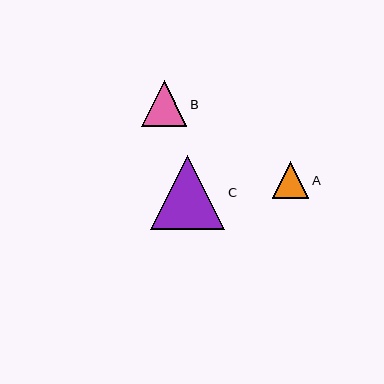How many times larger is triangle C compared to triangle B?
Triangle C is approximately 1.6 times the size of triangle B.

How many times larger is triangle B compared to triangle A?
Triangle B is approximately 1.2 times the size of triangle A.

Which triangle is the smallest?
Triangle A is the smallest with a size of approximately 36 pixels.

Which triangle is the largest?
Triangle C is the largest with a size of approximately 74 pixels.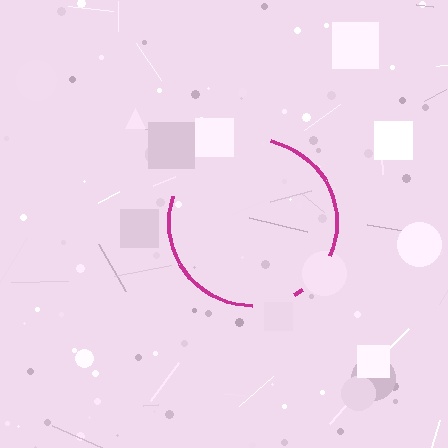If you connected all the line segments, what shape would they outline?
They would outline a circle.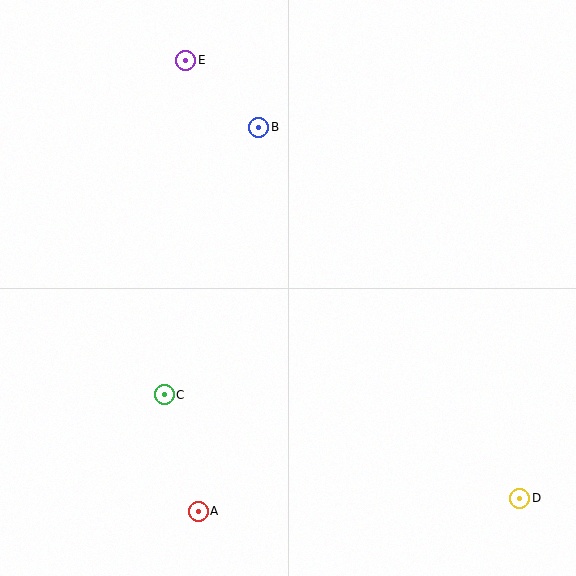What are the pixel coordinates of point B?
Point B is at (259, 127).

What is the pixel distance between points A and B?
The distance between A and B is 388 pixels.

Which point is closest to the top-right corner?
Point B is closest to the top-right corner.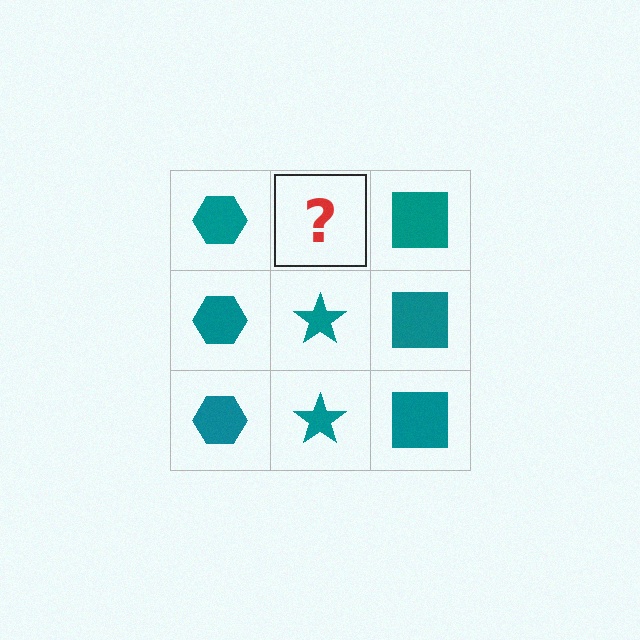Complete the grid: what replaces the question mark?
The question mark should be replaced with a teal star.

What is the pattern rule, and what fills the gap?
The rule is that each column has a consistent shape. The gap should be filled with a teal star.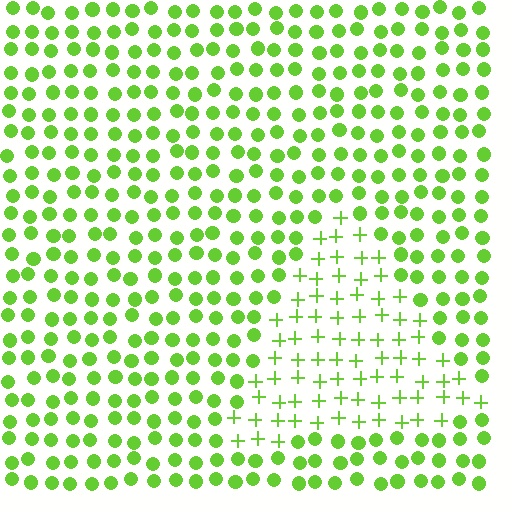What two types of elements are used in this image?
The image uses plus signs inside the triangle region and circles outside it.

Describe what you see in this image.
The image is filled with small lime elements arranged in a uniform grid. A triangle-shaped region contains plus signs, while the surrounding area contains circles. The boundary is defined purely by the change in element shape.